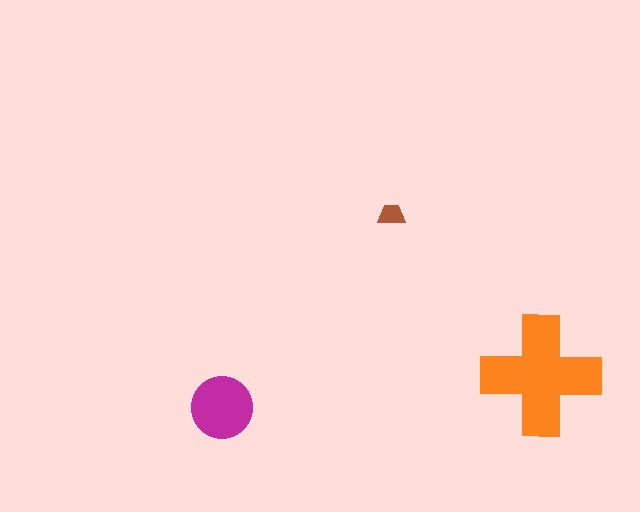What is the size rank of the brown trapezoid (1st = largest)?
3rd.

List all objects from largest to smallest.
The orange cross, the magenta circle, the brown trapezoid.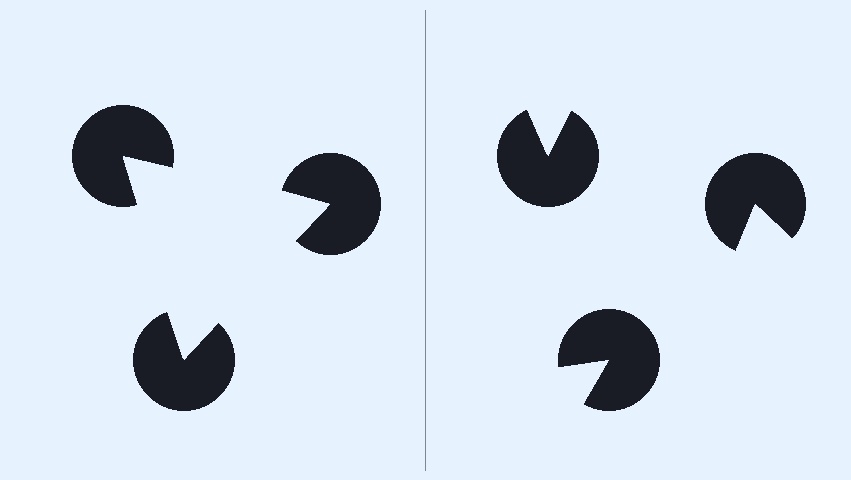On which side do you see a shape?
An illusory triangle appears on the left side. On the right side the wedge cuts are rotated, so no coherent shape forms.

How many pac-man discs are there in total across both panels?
6 — 3 on each side.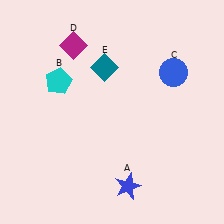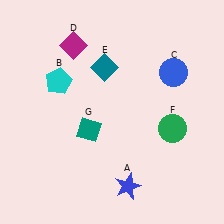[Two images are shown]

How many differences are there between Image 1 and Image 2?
There are 2 differences between the two images.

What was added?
A green circle (F), a teal diamond (G) were added in Image 2.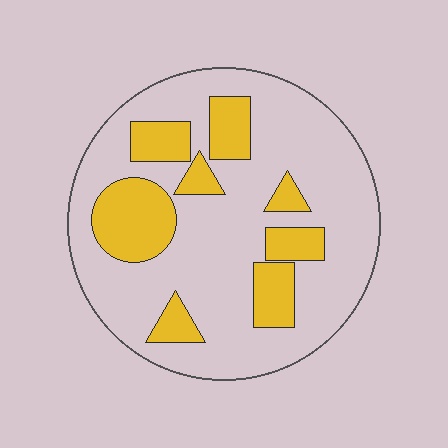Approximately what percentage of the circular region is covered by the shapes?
Approximately 25%.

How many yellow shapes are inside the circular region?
8.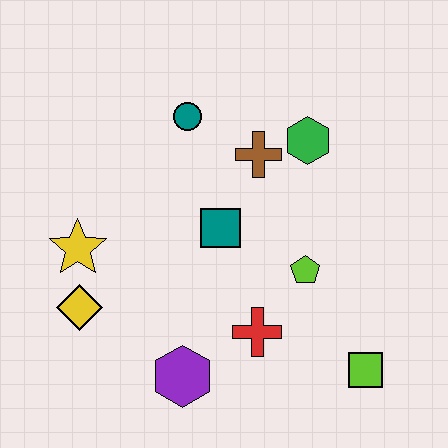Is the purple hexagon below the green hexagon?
Yes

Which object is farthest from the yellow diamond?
The lime square is farthest from the yellow diamond.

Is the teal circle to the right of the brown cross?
No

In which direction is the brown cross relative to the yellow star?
The brown cross is to the right of the yellow star.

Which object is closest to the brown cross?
The green hexagon is closest to the brown cross.